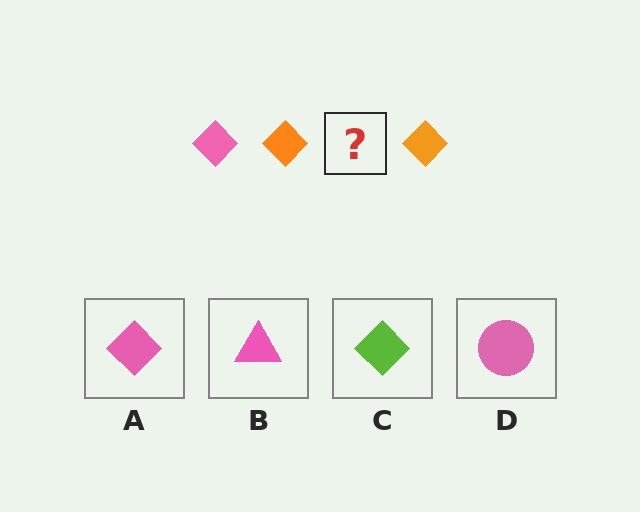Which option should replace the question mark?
Option A.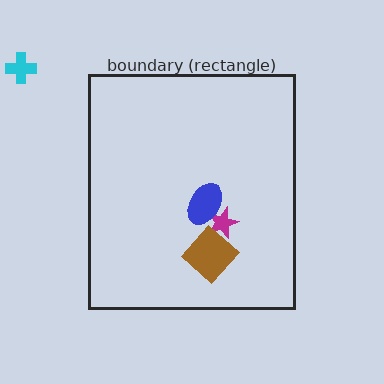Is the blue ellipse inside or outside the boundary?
Inside.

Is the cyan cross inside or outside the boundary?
Outside.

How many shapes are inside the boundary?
3 inside, 1 outside.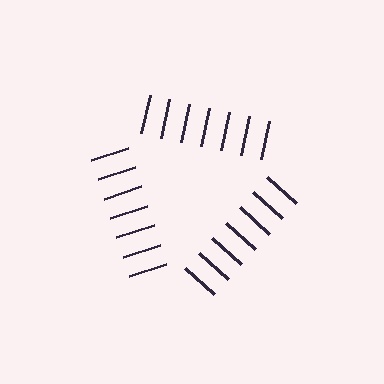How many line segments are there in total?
21 — 7 along each of the 3 edges.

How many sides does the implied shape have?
3 sides — the line-ends trace a triangle.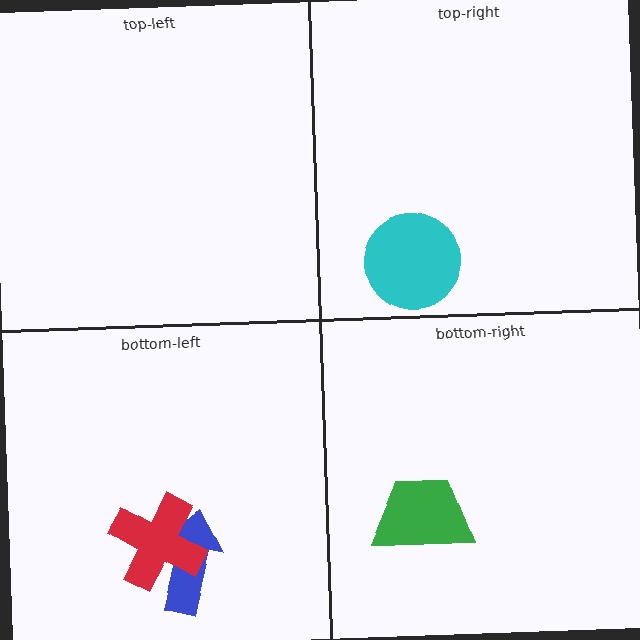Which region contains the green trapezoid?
The bottom-right region.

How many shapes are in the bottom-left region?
2.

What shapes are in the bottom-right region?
The green trapezoid.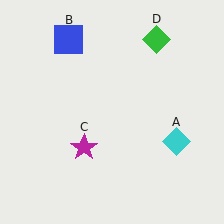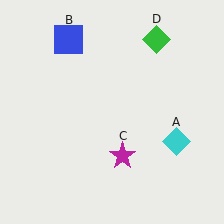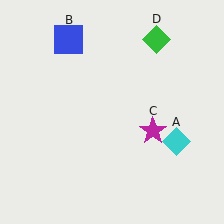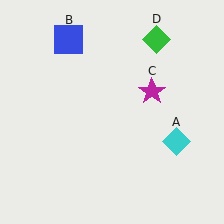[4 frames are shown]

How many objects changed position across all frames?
1 object changed position: magenta star (object C).